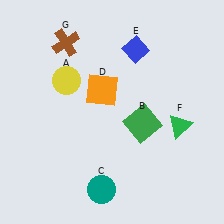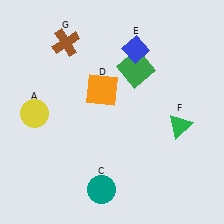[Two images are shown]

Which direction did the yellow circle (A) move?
The yellow circle (A) moved down.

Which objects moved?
The objects that moved are: the yellow circle (A), the green square (B).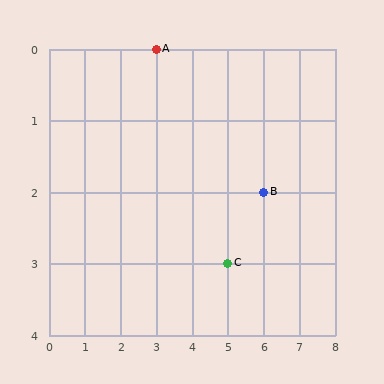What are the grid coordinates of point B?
Point B is at grid coordinates (6, 2).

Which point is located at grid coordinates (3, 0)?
Point A is at (3, 0).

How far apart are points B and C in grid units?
Points B and C are 1 column and 1 row apart (about 1.4 grid units diagonally).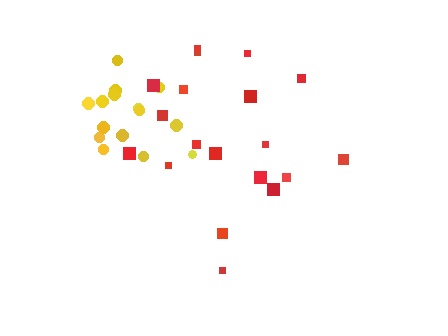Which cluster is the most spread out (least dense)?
Red.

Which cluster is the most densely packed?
Yellow.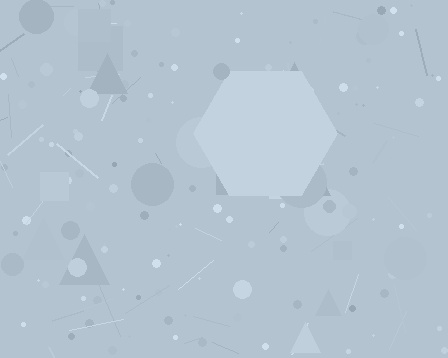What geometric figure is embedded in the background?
A hexagon is embedded in the background.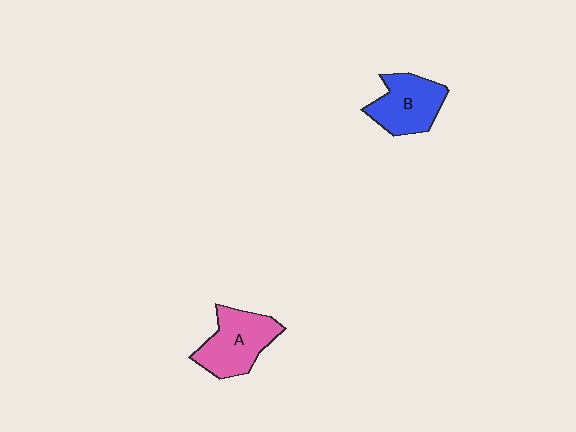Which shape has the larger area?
Shape A (pink).